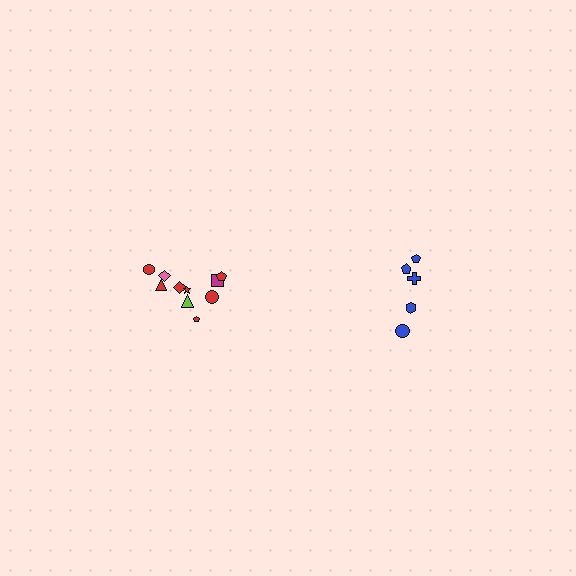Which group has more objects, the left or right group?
The left group.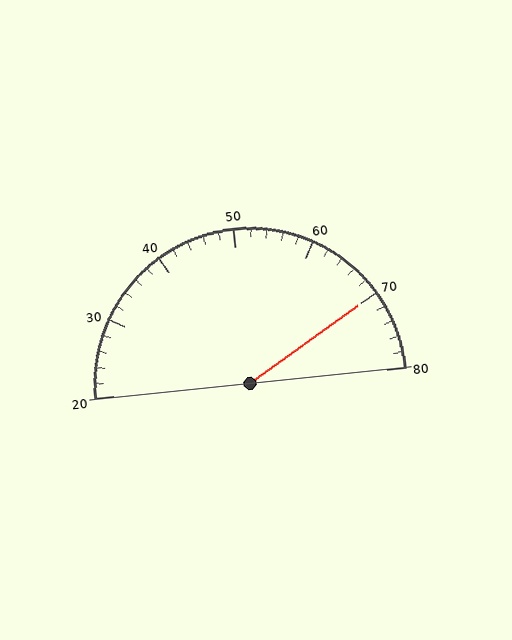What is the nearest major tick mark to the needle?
The nearest major tick mark is 70.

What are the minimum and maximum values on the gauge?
The gauge ranges from 20 to 80.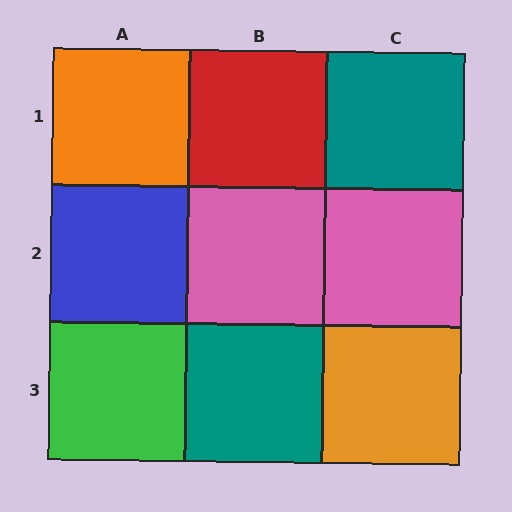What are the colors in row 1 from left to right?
Orange, red, teal.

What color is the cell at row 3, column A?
Green.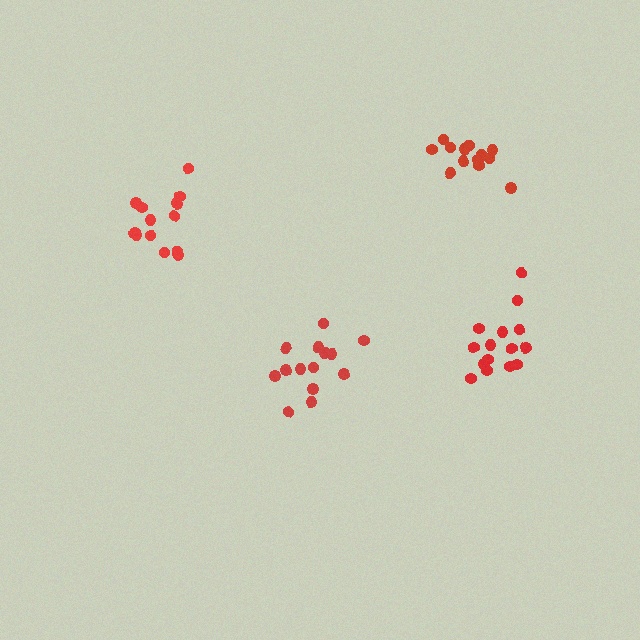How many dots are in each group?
Group 1: 14 dots, Group 2: 15 dots, Group 3: 13 dots, Group 4: 13 dots (55 total).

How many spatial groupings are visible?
There are 4 spatial groupings.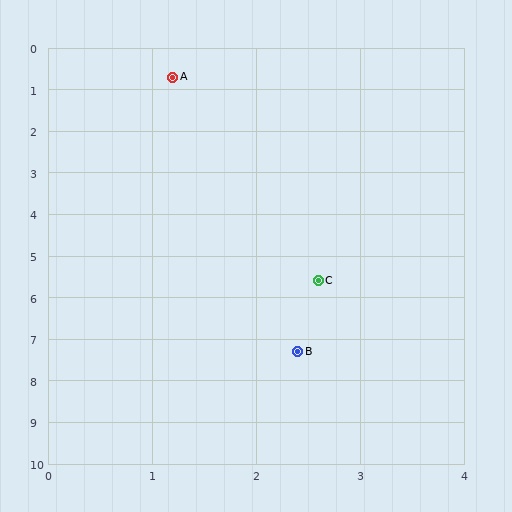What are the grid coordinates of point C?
Point C is at approximately (2.6, 5.6).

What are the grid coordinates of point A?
Point A is at approximately (1.2, 0.7).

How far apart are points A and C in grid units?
Points A and C are about 5.1 grid units apart.